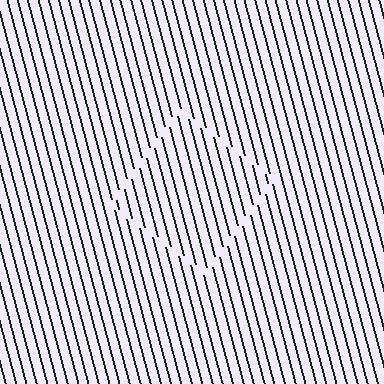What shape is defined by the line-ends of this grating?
An illusory square. The interior of the shape contains the same grating, shifted by half a period — the contour is defined by the phase discontinuity where line-ends from the inner and outer gratings abut.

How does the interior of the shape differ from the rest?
The interior of the shape contains the same grating, shifted by half a period — the contour is defined by the phase discontinuity where line-ends from the inner and outer gratings abut.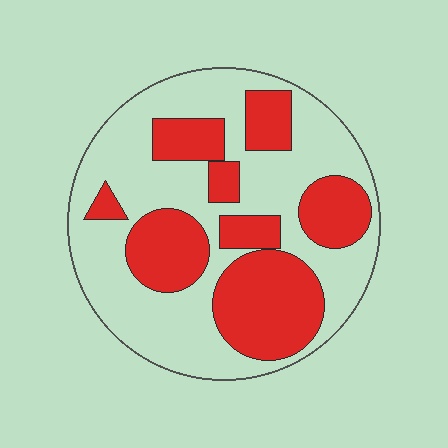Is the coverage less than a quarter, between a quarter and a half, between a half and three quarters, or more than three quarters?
Between a quarter and a half.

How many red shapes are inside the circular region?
8.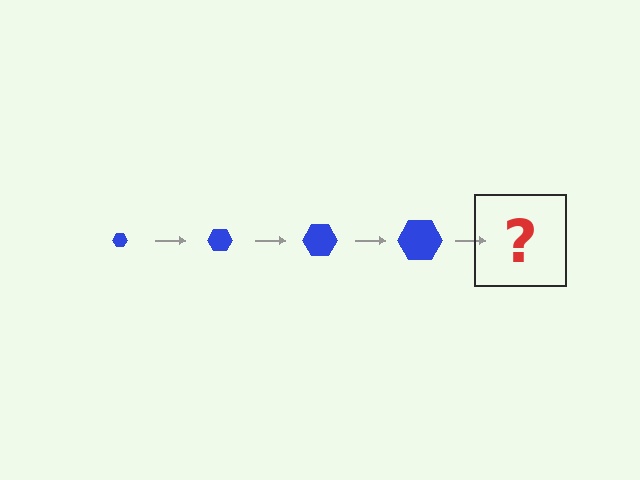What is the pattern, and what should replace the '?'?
The pattern is that the hexagon gets progressively larger each step. The '?' should be a blue hexagon, larger than the previous one.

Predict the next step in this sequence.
The next step is a blue hexagon, larger than the previous one.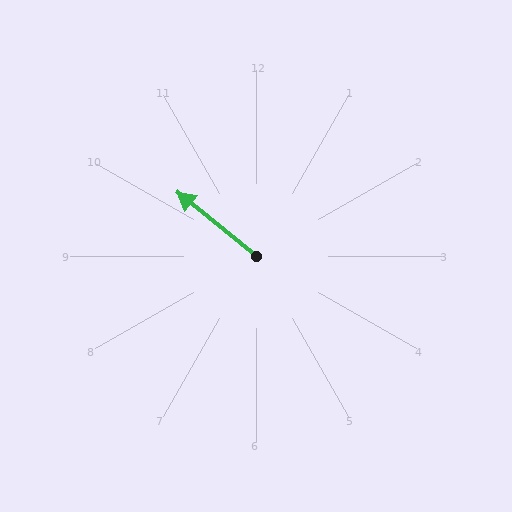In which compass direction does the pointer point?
Northwest.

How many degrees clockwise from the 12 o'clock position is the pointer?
Approximately 309 degrees.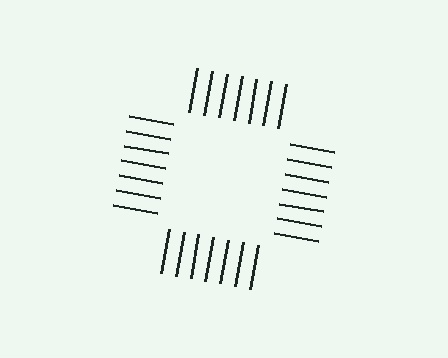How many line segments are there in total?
28 — 7 along each of the 4 edges.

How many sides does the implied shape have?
4 sides — the line-ends trace a square.